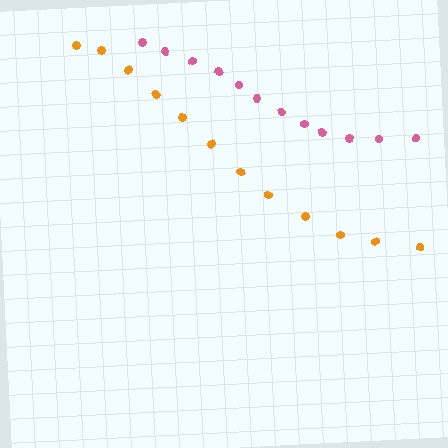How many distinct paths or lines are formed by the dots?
There are 2 distinct paths.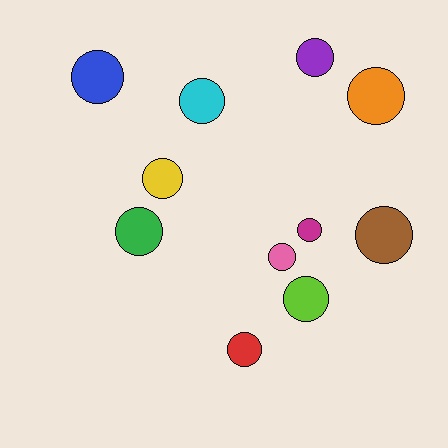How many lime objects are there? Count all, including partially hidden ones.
There is 1 lime object.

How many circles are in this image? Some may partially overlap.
There are 11 circles.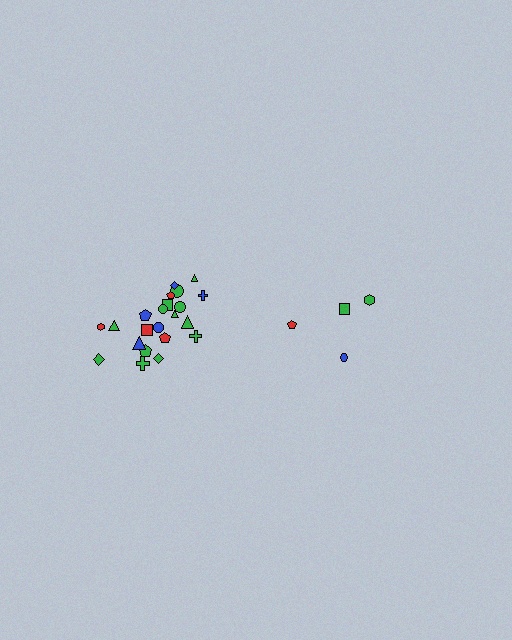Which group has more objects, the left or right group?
The left group.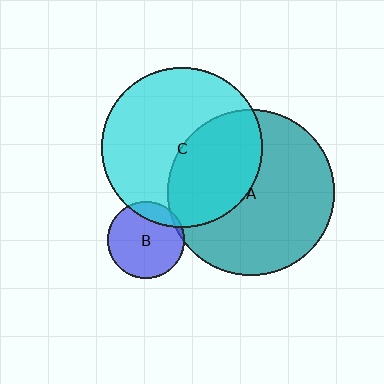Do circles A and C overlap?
Yes.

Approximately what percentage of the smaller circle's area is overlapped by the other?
Approximately 40%.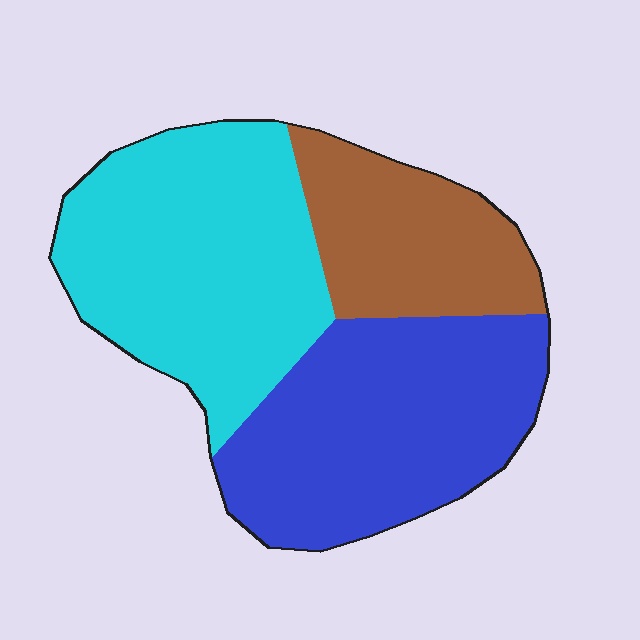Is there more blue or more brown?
Blue.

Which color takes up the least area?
Brown, at roughly 20%.